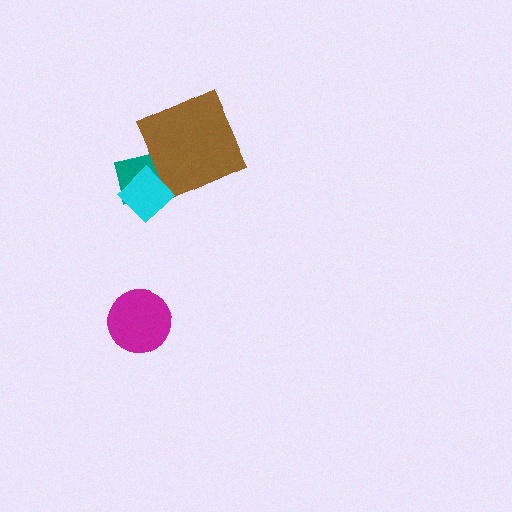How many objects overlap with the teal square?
2 objects overlap with the teal square.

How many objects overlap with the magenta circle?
0 objects overlap with the magenta circle.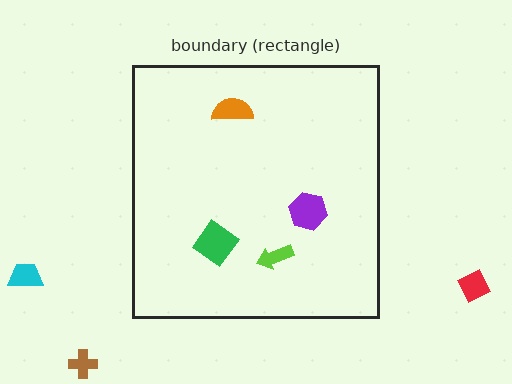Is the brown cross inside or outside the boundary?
Outside.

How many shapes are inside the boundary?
4 inside, 3 outside.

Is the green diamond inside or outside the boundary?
Inside.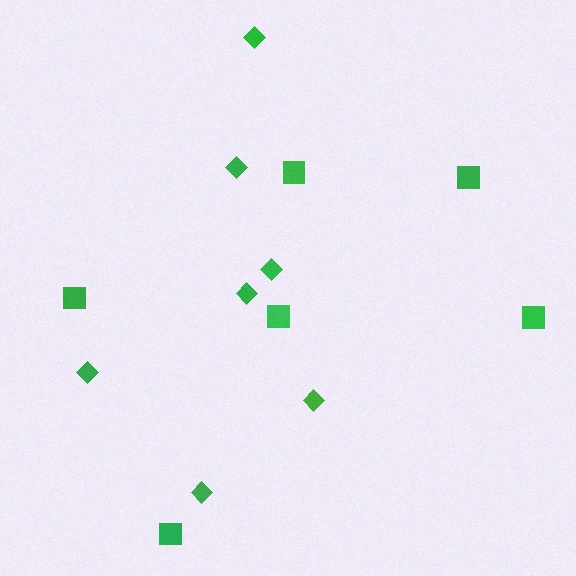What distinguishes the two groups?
There are 2 groups: one group of diamonds (7) and one group of squares (6).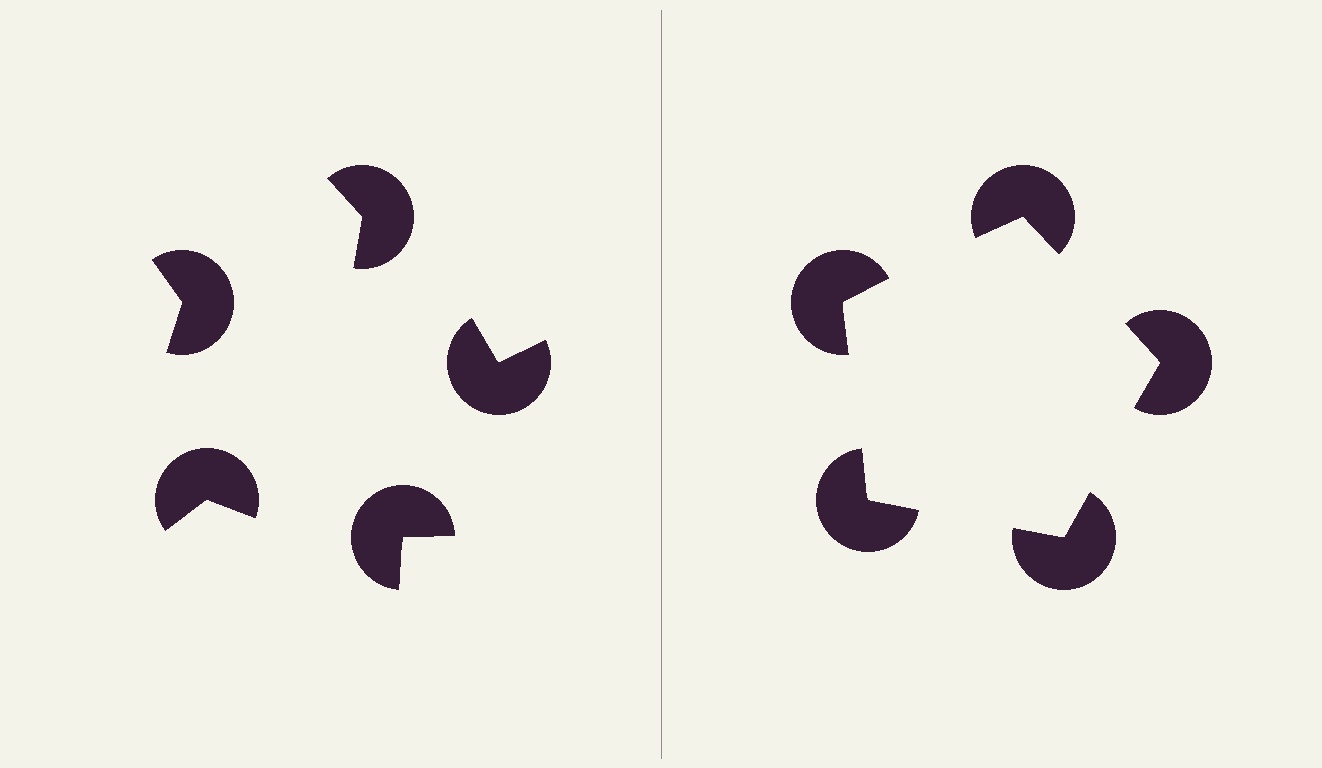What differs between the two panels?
The pac-man discs are positioned identically on both sides; only the wedge orientations differ. On the right they align to a pentagon; on the left they are misaligned.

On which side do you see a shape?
An illusory pentagon appears on the right side. On the left side the wedge cuts are rotated, so no coherent shape forms.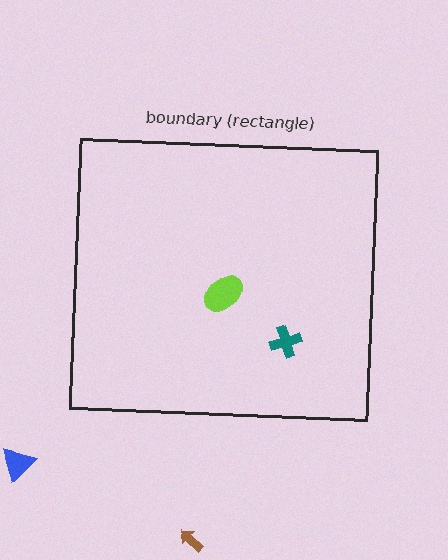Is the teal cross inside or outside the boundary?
Inside.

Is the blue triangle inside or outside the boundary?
Outside.